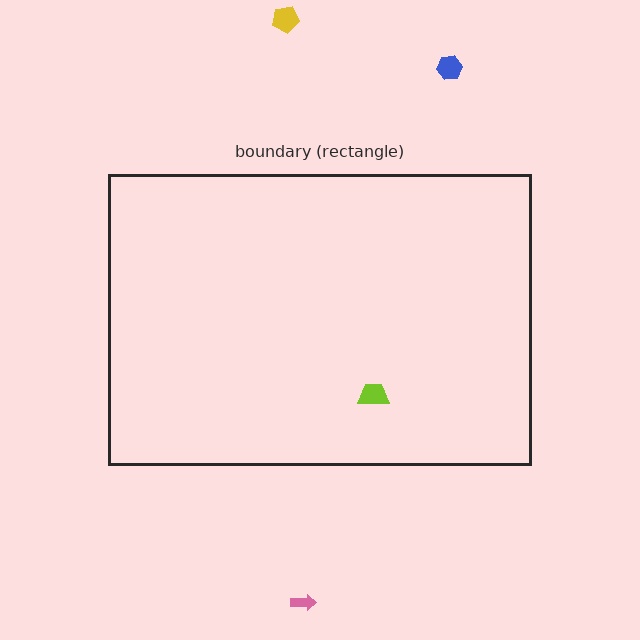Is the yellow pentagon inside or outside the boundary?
Outside.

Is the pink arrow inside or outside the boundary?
Outside.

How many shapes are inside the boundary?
1 inside, 3 outside.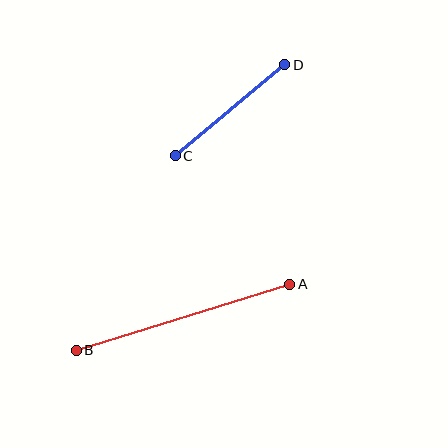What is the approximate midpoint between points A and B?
The midpoint is at approximately (183, 317) pixels.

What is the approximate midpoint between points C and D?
The midpoint is at approximately (230, 110) pixels.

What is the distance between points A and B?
The distance is approximately 224 pixels.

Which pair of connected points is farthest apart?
Points A and B are farthest apart.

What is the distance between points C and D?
The distance is approximately 143 pixels.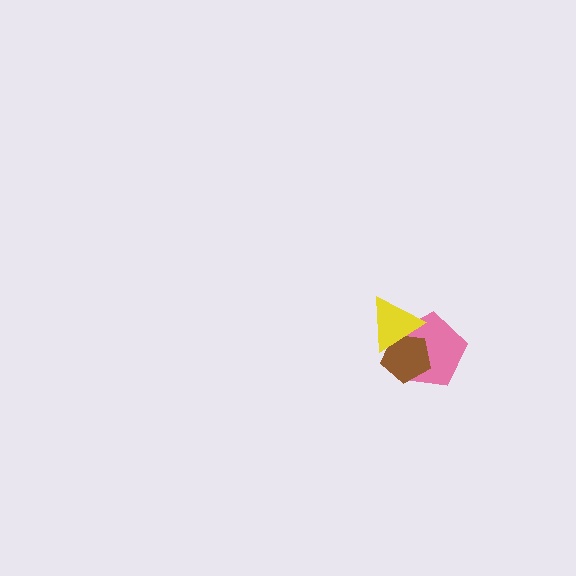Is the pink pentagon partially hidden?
Yes, it is partially covered by another shape.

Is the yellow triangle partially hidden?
No, no other shape covers it.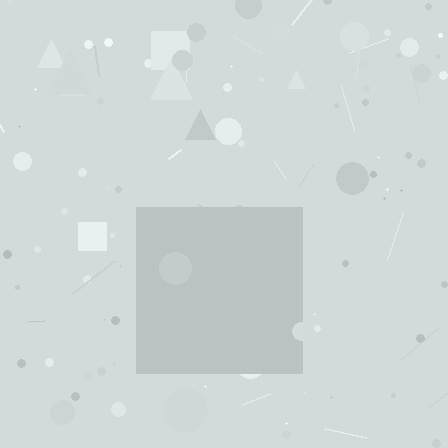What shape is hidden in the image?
A square is hidden in the image.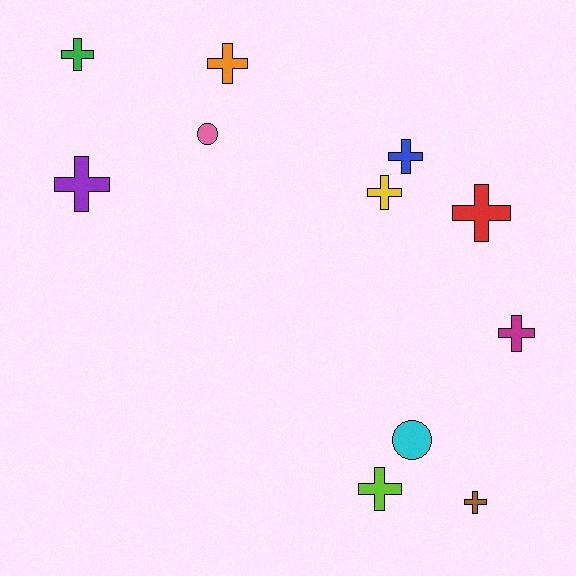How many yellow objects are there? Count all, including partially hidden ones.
There is 1 yellow object.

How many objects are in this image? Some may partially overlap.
There are 11 objects.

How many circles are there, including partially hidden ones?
There are 2 circles.